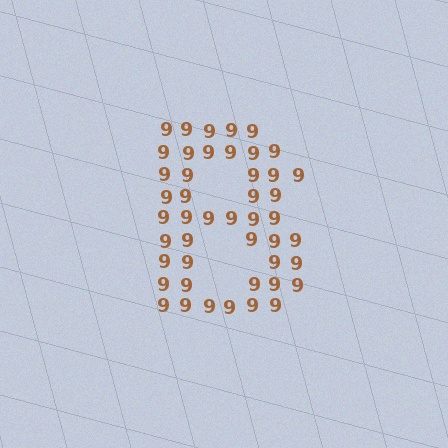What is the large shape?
The large shape is the letter B.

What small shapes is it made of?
It is made of small digit 9's.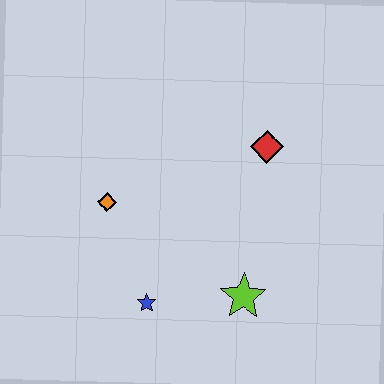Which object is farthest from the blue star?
The red diamond is farthest from the blue star.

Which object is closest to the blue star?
The lime star is closest to the blue star.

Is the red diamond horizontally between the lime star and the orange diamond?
No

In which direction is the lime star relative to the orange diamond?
The lime star is to the right of the orange diamond.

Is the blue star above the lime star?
No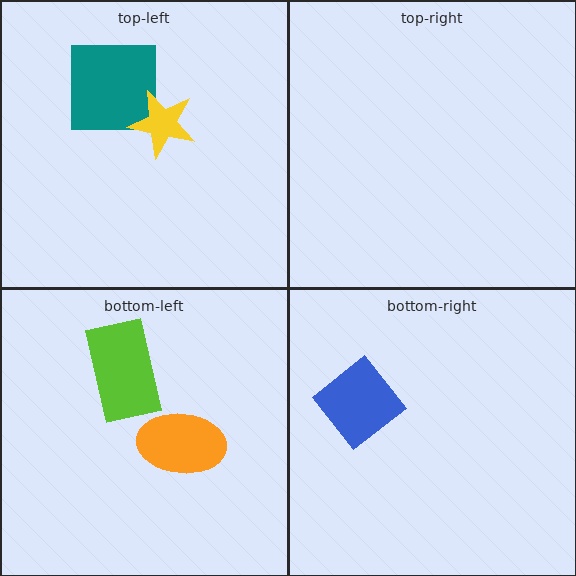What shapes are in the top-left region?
The teal square, the yellow star.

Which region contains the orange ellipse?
The bottom-left region.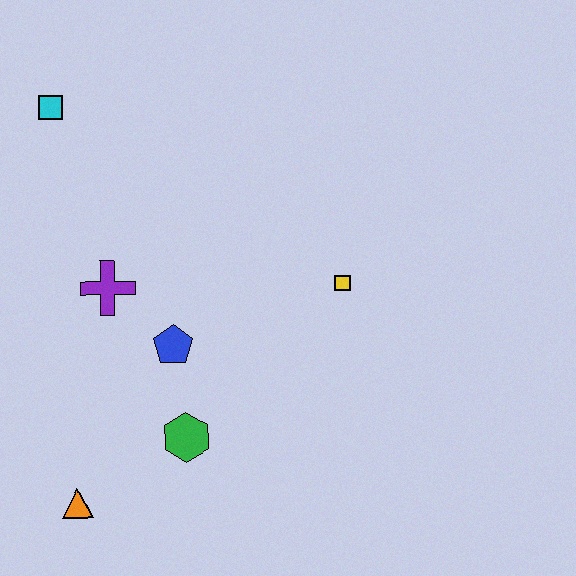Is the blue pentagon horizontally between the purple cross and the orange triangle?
No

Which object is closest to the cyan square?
The purple cross is closest to the cyan square.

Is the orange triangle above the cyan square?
No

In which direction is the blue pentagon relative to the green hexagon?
The blue pentagon is above the green hexagon.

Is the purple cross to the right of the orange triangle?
Yes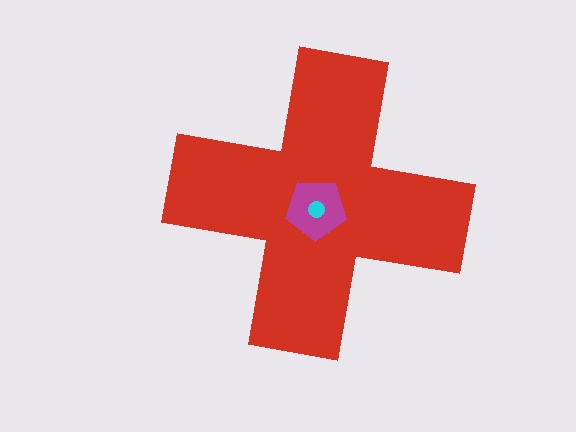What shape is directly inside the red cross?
The magenta pentagon.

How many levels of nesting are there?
3.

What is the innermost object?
The cyan circle.